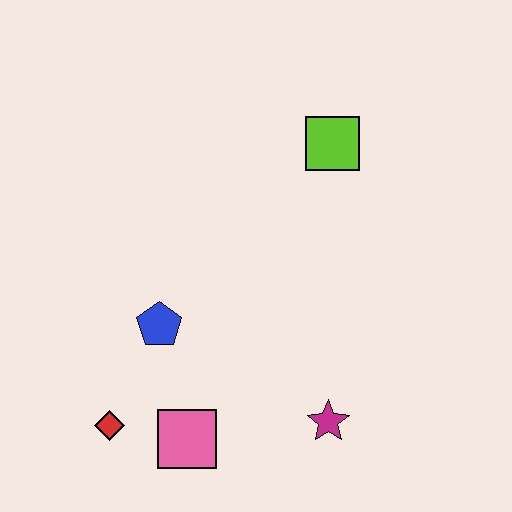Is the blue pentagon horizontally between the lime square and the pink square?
No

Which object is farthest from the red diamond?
The lime square is farthest from the red diamond.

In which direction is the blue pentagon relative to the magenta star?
The blue pentagon is to the left of the magenta star.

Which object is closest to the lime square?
The blue pentagon is closest to the lime square.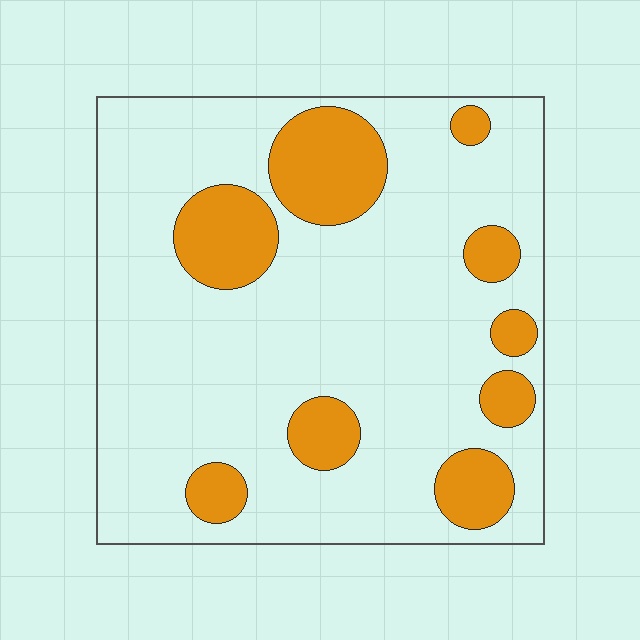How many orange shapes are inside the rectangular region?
9.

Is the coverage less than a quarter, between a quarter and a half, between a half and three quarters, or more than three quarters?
Less than a quarter.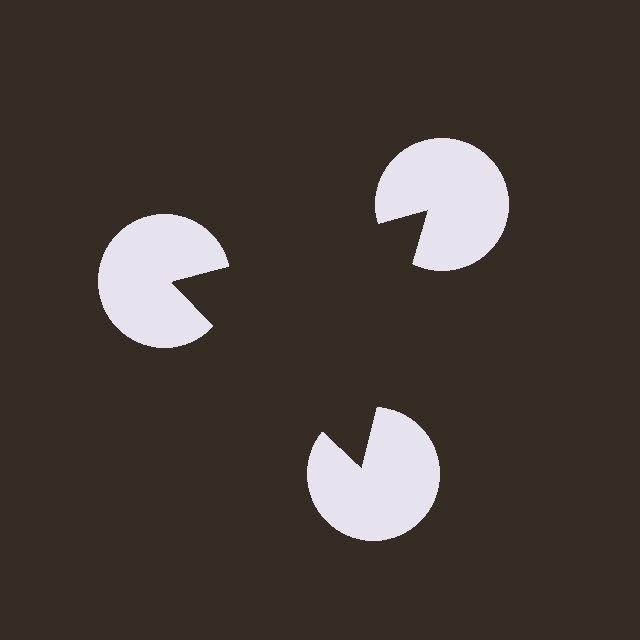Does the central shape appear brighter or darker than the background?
It typically appears slightly darker than the background, even though no actual brightness change is drawn.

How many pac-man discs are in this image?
There are 3 — one at each vertex of the illusory triangle.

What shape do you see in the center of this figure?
An illusory triangle — its edges are inferred from the aligned wedge cuts in the pac-man discs, not physically drawn.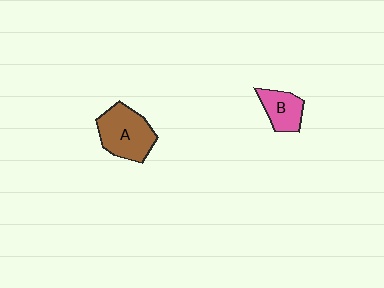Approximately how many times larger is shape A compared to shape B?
Approximately 1.7 times.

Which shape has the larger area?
Shape A (brown).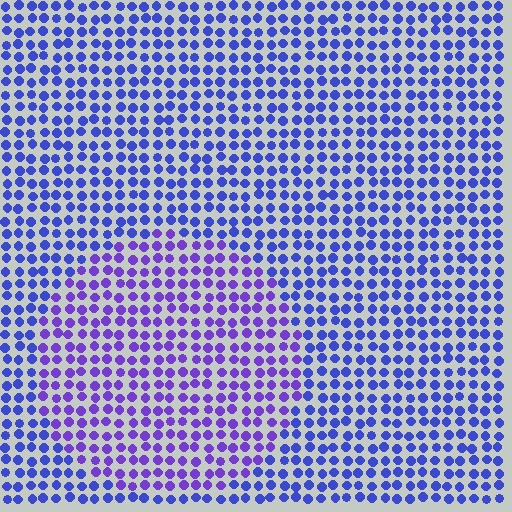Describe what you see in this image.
The image is filled with small blue elements in a uniform arrangement. A circle-shaped region is visible where the elements are tinted to a slightly different hue, forming a subtle color boundary.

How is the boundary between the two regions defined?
The boundary is defined purely by a slight shift in hue (about 29 degrees). Spacing, size, and orientation are identical on both sides.